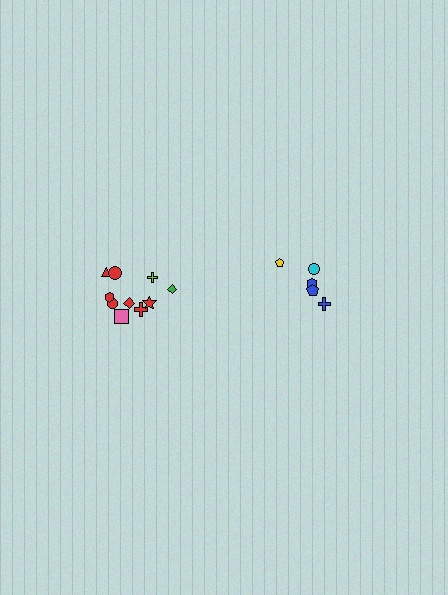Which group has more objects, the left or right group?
The left group.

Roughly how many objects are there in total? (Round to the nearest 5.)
Roughly 15 objects in total.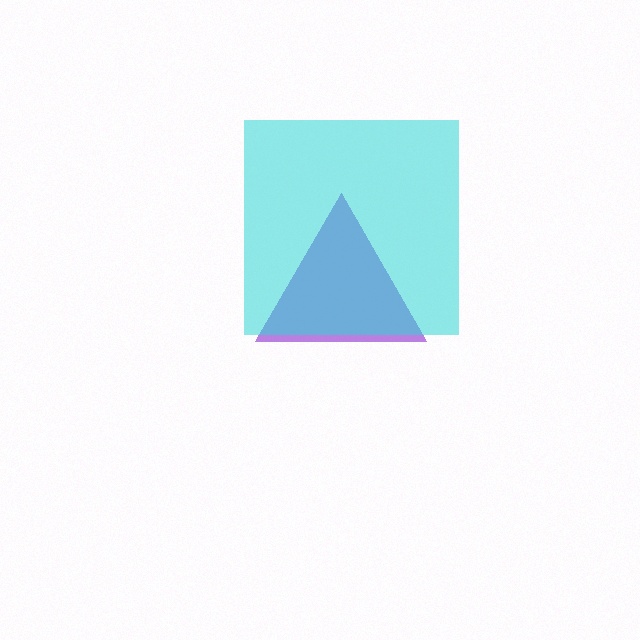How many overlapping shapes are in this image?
There are 2 overlapping shapes in the image.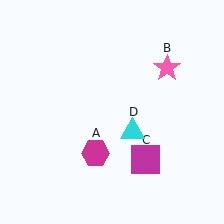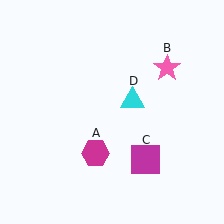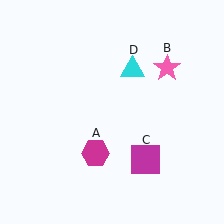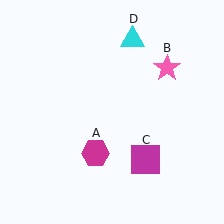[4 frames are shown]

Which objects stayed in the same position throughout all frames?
Magenta hexagon (object A) and pink star (object B) and magenta square (object C) remained stationary.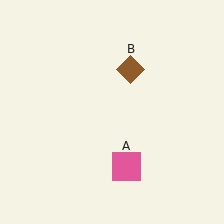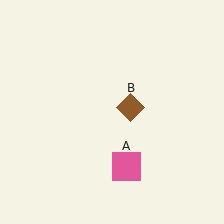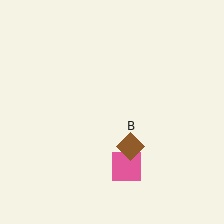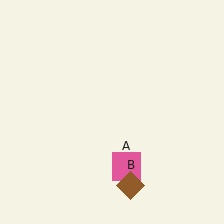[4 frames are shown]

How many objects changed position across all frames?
1 object changed position: brown diamond (object B).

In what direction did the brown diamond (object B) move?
The brown diamond (object B) moved down.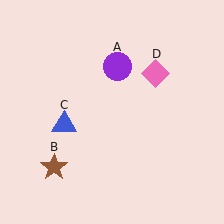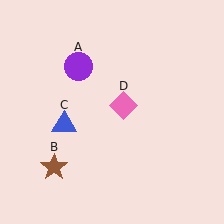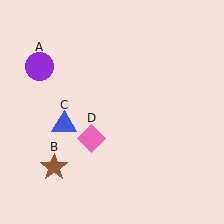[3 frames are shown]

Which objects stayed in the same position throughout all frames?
Brown star (object B) and blue triangle (object C) remained stationary.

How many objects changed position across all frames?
2 objects changed position: purple circle (object A), pink diamond (object D).